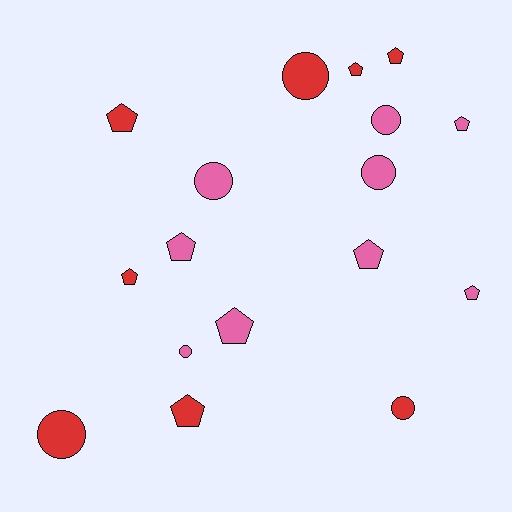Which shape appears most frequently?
Pentagon, with 10 objects.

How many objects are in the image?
There are 17 objects.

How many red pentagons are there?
There are 5 red pentagons.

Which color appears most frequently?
Pink, with 9 objects.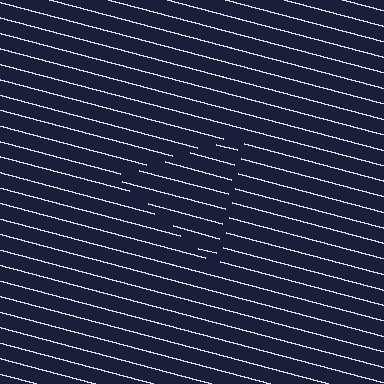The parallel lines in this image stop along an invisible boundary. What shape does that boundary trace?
An illusory triangle. The interior of the shape contains the same grating, shifted by half a period — the contour is defined by the phase discontinuity where line-ends from the inner and outer gratings abut.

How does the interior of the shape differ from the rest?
The interior of the shape contains the same grating, shifted by half a period — the contour is defined by the phase discontinuity where line-ends from the inner and outer gratings abut.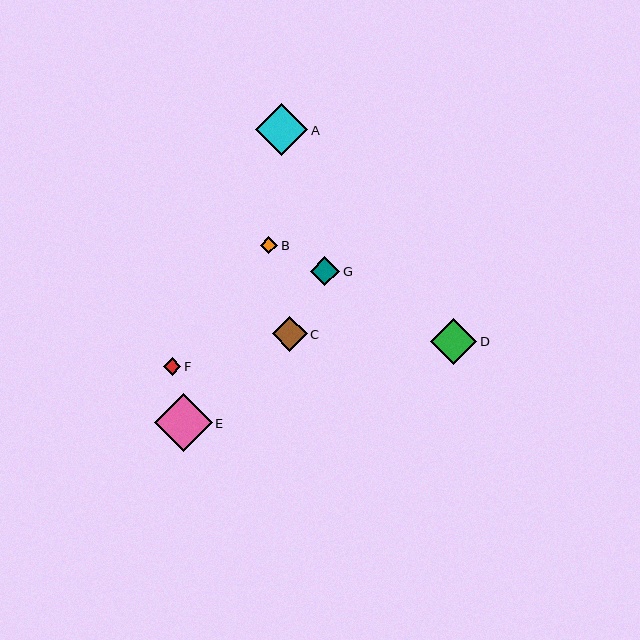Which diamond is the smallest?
Diamond B is the smallest with a size of approximately 17 pixels.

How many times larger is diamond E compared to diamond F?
Diamond E is approximately 3.2 times the size of diamond F.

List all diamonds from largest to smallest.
From largest to smallest: E, A, D, C, G, F, B.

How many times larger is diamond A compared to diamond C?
Diamond A is approximately 1.5 times the size of diamond C.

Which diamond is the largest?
Diamond E is the largest with a size of approximately 58 pixels.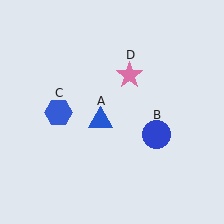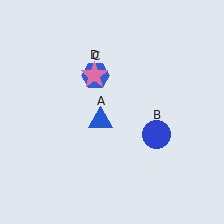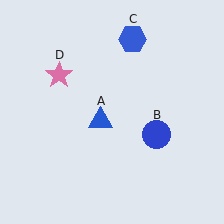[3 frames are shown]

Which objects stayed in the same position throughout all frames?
Blue triangle (object A) and blue circle (object B) remained stationary.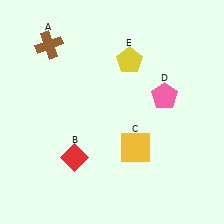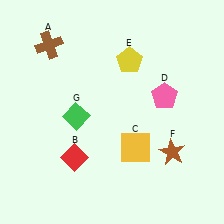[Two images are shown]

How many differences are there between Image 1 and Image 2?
There are 2 differences between the two images.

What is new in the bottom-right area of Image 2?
A brown star (F) was added in the bottom-right area of Image 2.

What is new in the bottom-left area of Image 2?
A green diamond (G) was added in the bottom-left area of Image 2.